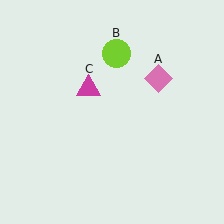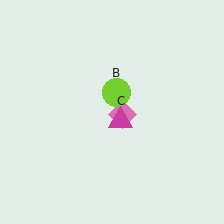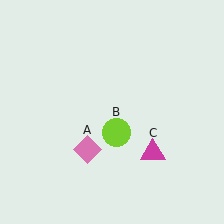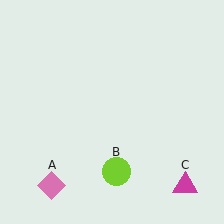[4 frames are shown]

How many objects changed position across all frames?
3 objects changed position: pink diamond (object A), lime circle (object B), magenta triangle (object C).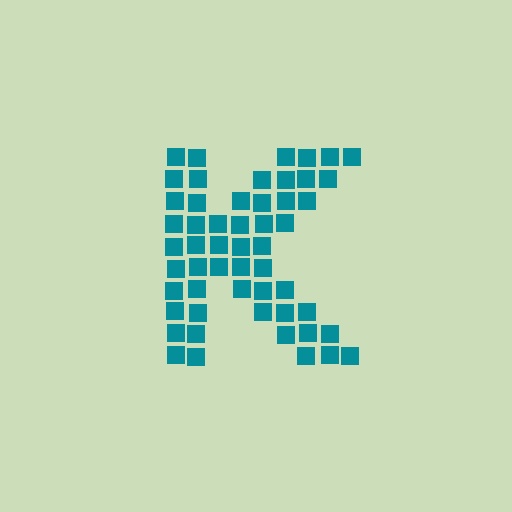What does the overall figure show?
The overall figure shows the letter K.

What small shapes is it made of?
It is made of small squares.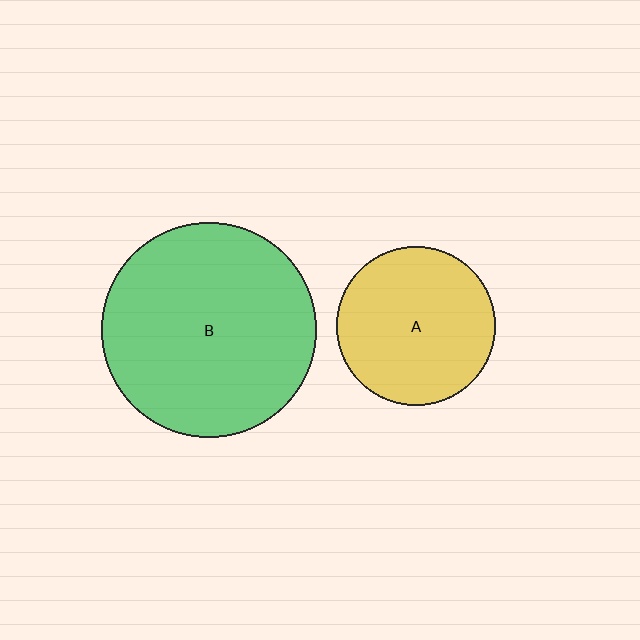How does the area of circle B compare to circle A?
Approximately 1.8 times.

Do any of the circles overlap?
No, none of the circles overlap.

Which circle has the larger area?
Circle B (green).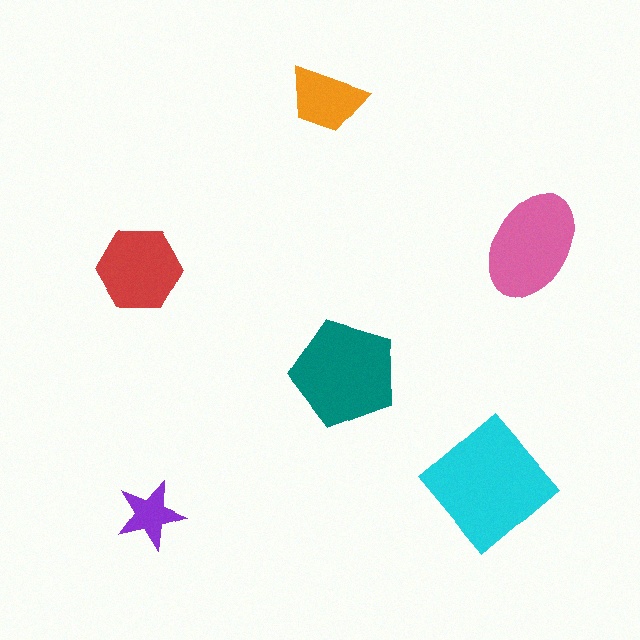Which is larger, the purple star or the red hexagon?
The red hexagon.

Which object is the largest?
The cyan diamond.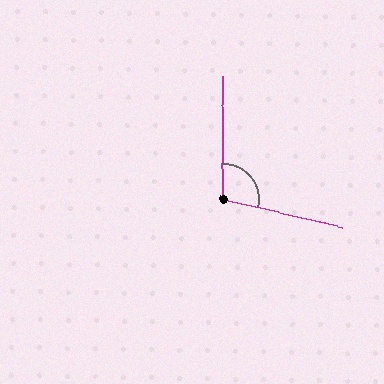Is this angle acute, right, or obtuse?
It is obtuse.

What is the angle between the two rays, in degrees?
Approximately 103 degrees.